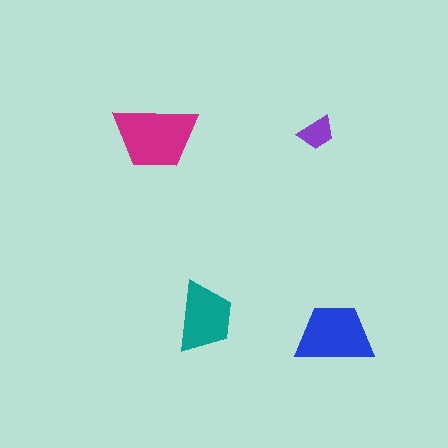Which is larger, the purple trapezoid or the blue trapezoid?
The blue one.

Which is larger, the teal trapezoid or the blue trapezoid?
The blue one.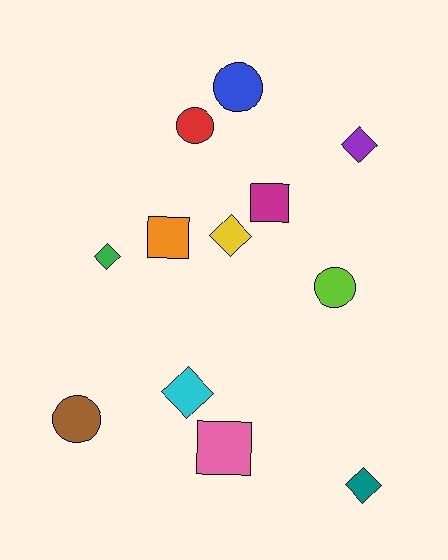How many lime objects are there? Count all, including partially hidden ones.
There is 1 lime object.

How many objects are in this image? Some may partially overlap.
There are 12 objects.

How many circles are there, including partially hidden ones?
There are 4 circles.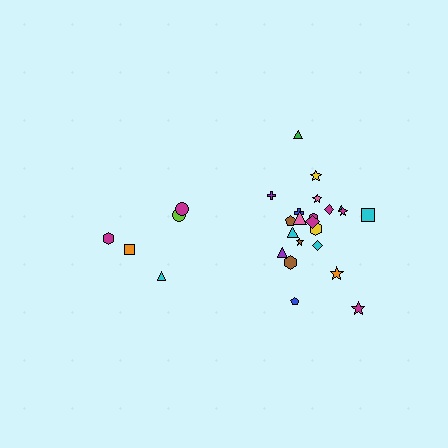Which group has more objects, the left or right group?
The right group.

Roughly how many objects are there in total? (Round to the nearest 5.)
Roughly 25 objects in total.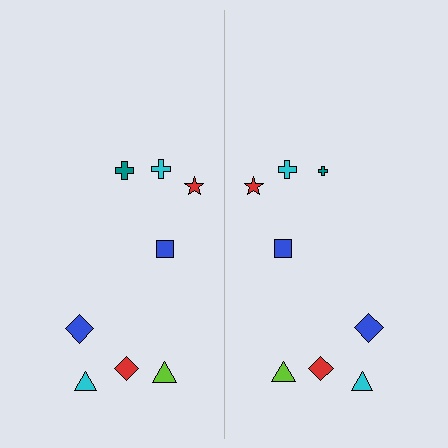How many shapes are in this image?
There are 16 shapes in this image.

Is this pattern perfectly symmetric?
No, the pattern is not perfectly symmetric. The teal cross on the right side has a different size than its mirror counterpart.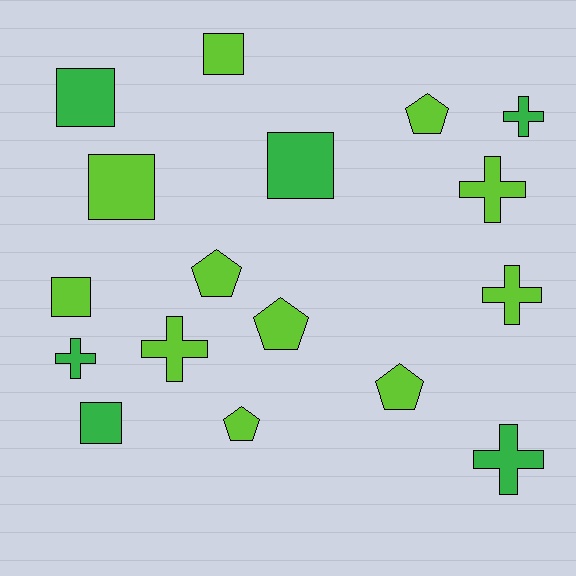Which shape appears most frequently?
Cross, with 6 objects.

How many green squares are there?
There are 3 green squares.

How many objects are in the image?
There are 17 objects.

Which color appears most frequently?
Lime, with 11 objects.